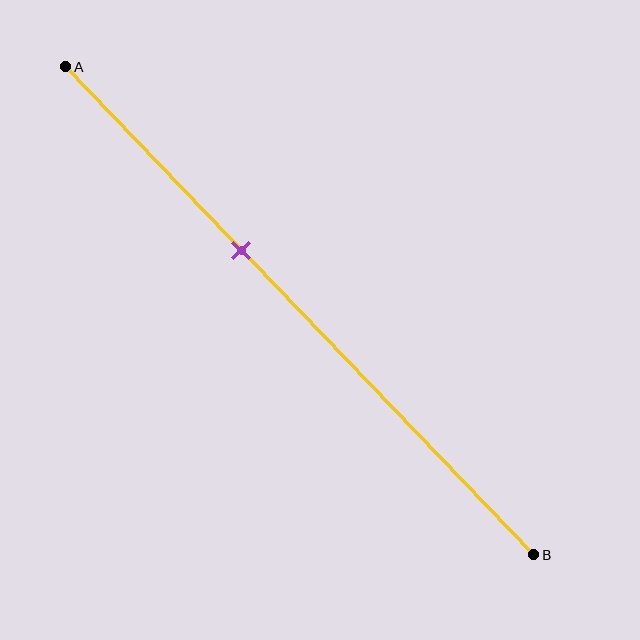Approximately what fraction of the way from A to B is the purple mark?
The purple mark is approximately 40% of the way from A to B.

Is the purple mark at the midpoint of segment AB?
No, the mark is at about 40% from A, not at the 50% midpoint.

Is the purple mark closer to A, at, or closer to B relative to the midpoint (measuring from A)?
The purple mark is closer to point A than the midpoint of segment AB.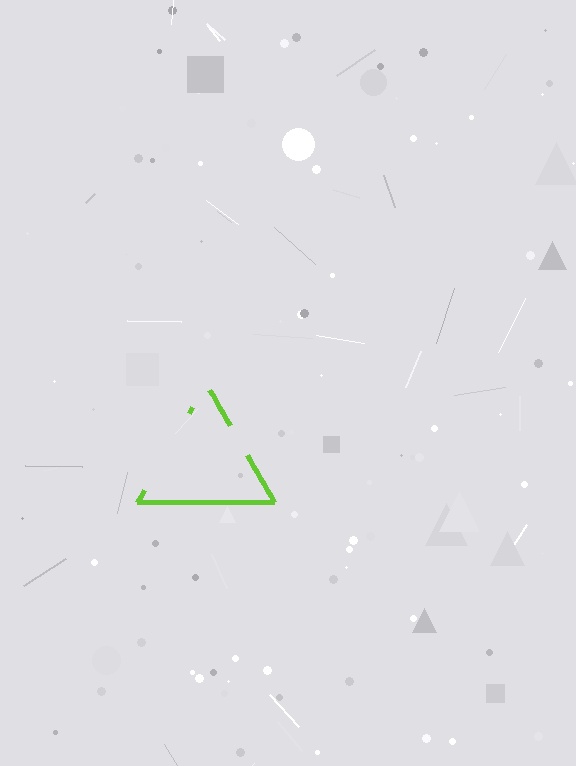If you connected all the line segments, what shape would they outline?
They would outline a triangle.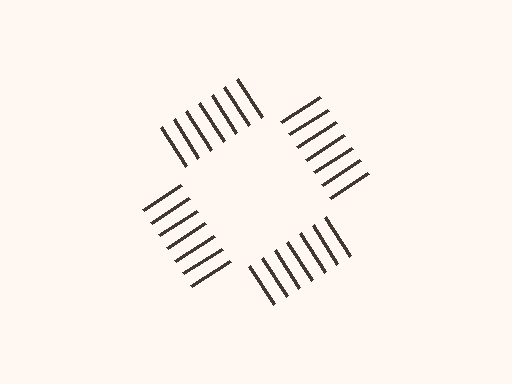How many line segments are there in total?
28 — 7 along each of the 4 edges.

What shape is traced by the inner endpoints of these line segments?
An illusory square — the line segments terminate on its edges but no continuous stroke is drawn.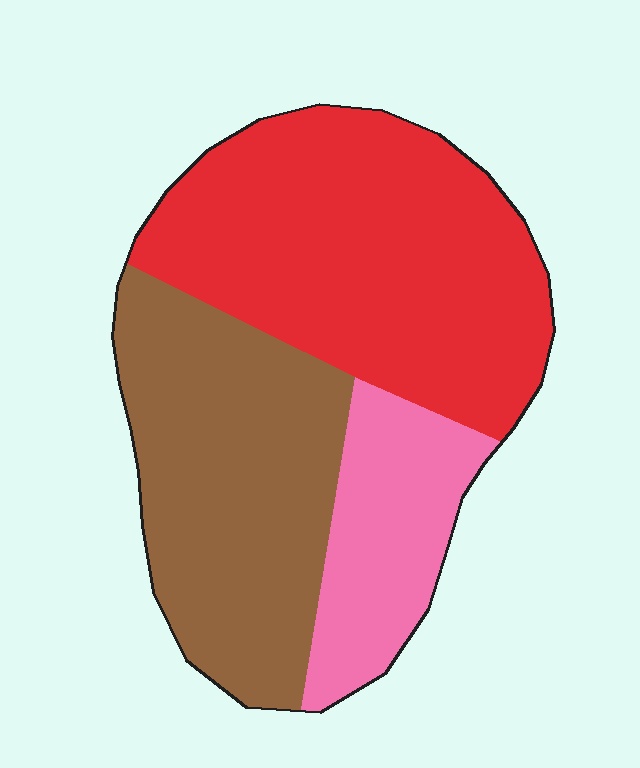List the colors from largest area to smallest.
From largest to smallest: red, brown, pink.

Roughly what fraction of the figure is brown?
Brown takes up about three eighths (3/8) of the figure.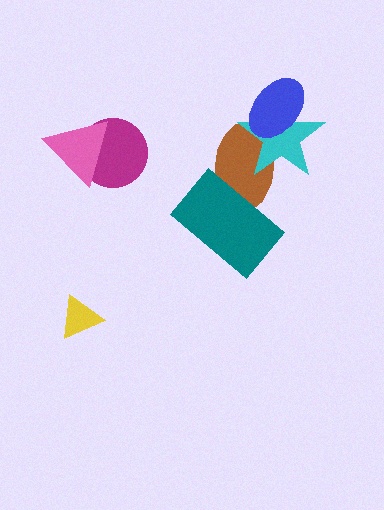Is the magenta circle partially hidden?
Yes, it is partially covered by another shape.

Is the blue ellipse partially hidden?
No, no other shape covers it.